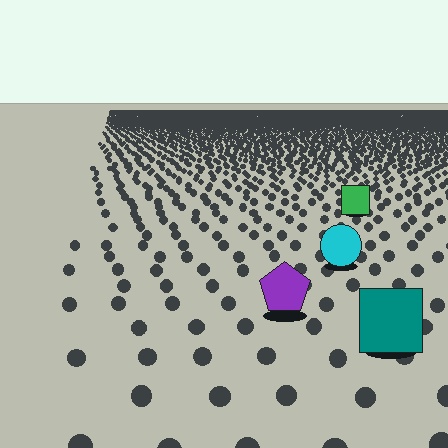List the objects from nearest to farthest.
From nearest to farthest: the teal square, the purple pentagon, the cyan circle, the green square.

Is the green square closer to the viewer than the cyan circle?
No. The cyan circle is closer — you can tell from the texture gradient: the ground texture is coarser near it.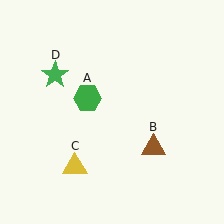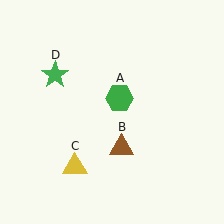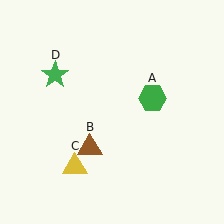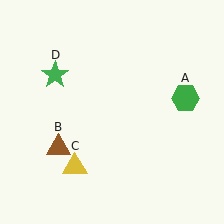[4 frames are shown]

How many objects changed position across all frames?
2 objects changed position: green hexagon (object A), brown triangle (object B).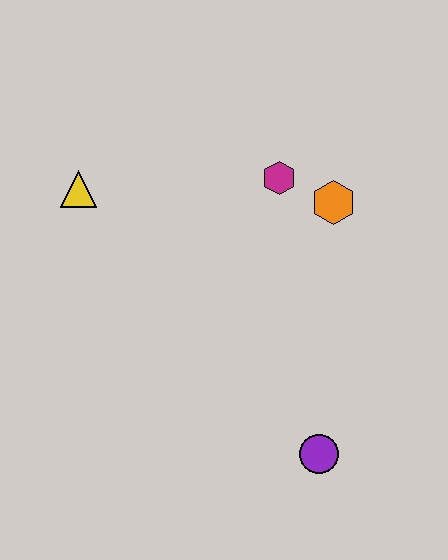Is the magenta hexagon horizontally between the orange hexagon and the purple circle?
No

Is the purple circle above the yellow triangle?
No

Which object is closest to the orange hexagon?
The magenta hexagon is closest to the orange hexagon.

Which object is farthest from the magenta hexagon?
The purple circle is farthest from the magenta hexagon.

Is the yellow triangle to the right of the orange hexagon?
No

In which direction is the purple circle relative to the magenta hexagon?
The purple circle is below the magenta hexagon.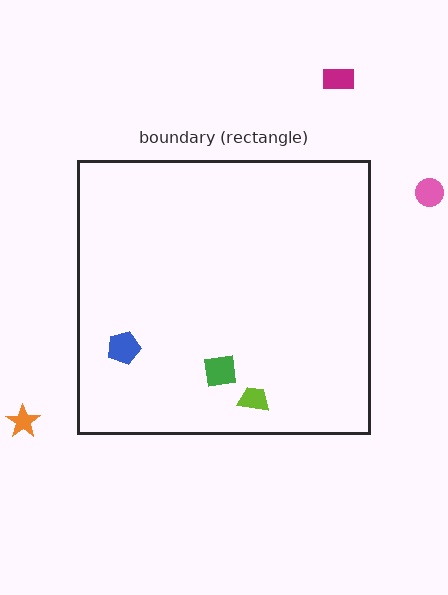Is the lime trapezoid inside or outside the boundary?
Inside.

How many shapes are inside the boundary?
3 inside, 3 outside.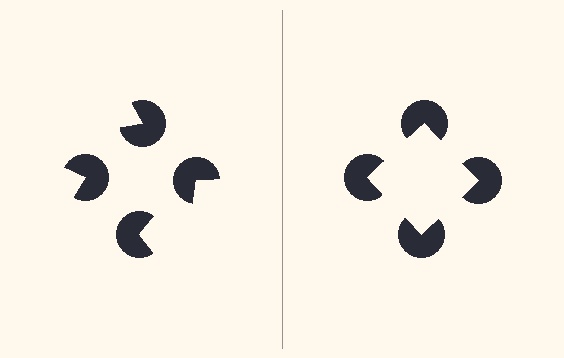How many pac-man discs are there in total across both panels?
8 — 4 on each side.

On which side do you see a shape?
An illusory square appears on the right side. On the left side the wedge cuts are rotated, so no coherent shape forms.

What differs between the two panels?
The pac-man discs are positioned identically on both sides; only the wedge orientations differ. On the right they align to a square; on the left they are misaligned.